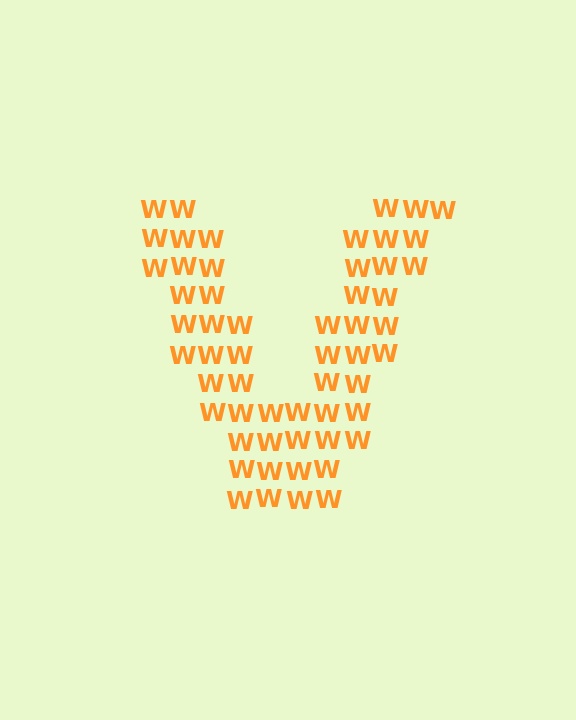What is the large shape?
The large shape is the letter V.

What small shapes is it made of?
It is made of small letter W's.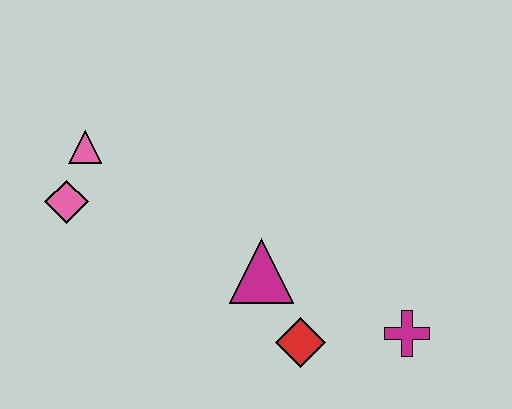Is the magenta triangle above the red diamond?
Yes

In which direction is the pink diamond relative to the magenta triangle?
The pink diamond is to the left of the magenta triangle.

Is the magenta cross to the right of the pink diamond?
Yes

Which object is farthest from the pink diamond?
The magenta cross is farthest from the pink diamond.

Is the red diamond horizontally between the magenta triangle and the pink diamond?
No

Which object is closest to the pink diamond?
The pink triangle is closest to the pink diamond.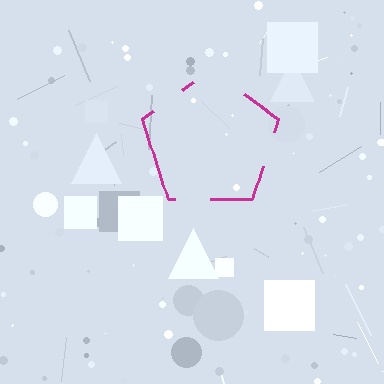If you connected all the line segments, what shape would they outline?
They would outline a pentagon.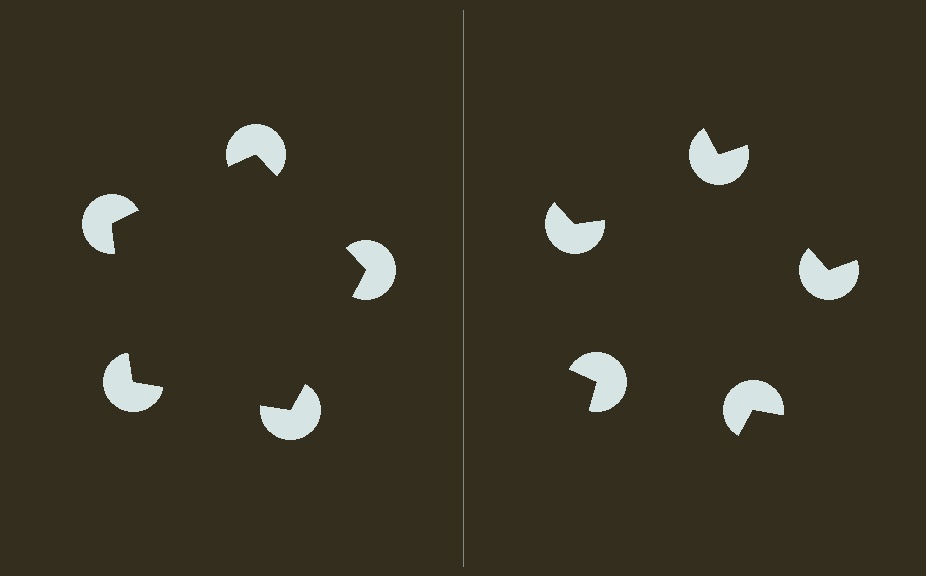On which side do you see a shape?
An illusory pentagon appears on the left side. On the right side the wedge cuts are rotated, so no coherent shape forms.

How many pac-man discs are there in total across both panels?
10 — 5 on each side.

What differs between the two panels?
The pac-man discs are positioned identically on both sides; only the wedge orientations differ. On the left they align to a pentagon; on the right they are misaligned.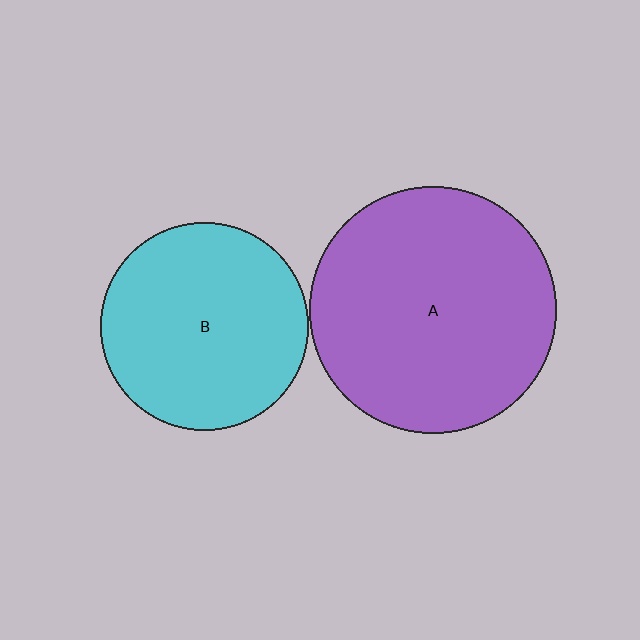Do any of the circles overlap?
No, none of the circles overlap.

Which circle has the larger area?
Circle A (purple).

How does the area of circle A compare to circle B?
Approximately 1.4 times.